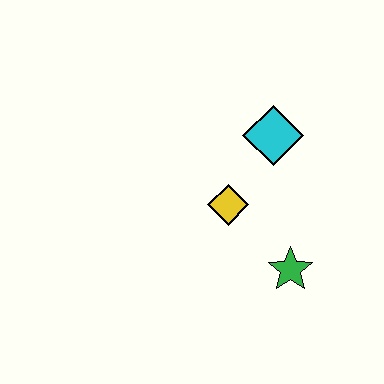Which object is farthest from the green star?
The cyan diamond is farthest from the green star.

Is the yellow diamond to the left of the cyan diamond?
Yes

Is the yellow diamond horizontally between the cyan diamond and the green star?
No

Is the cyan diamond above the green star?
Yes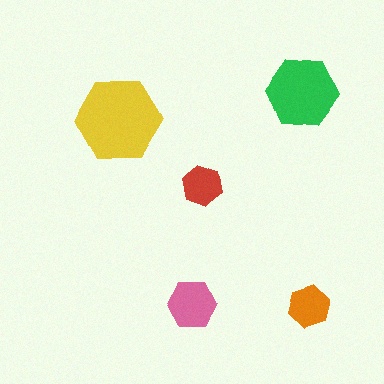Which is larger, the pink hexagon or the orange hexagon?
The pink one.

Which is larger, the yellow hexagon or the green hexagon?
The yellow one.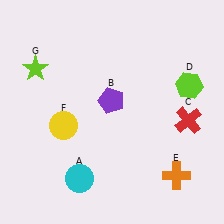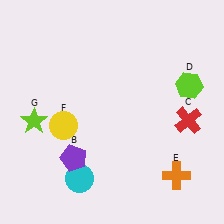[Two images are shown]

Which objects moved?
The objects that moved are: the purple pentagon (B), the lime star (G).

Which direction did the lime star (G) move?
The lime star (G) moved down.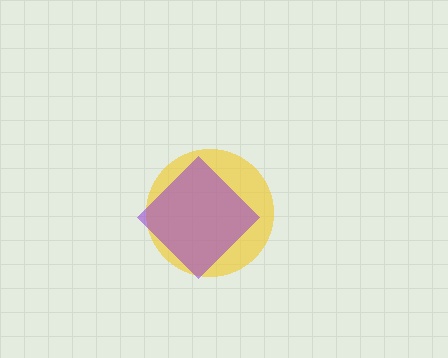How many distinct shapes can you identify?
There are 2 distinct shapes: a yellow circle, a purple diamond.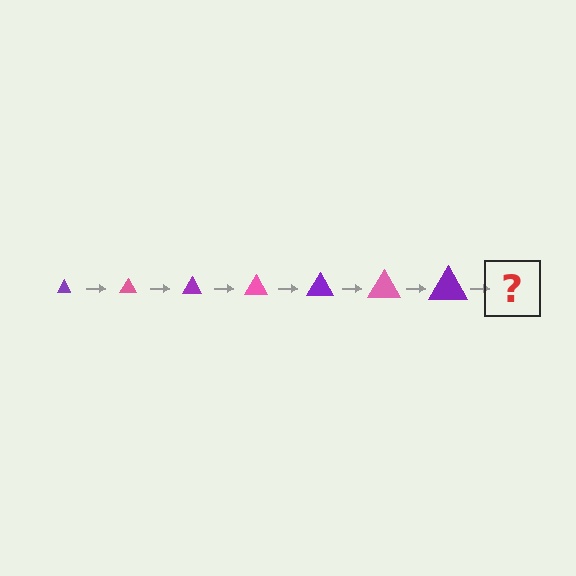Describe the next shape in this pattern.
It should be a pink triangle, larger than the previous one.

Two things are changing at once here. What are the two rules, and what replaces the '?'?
The two rules are that the triangle grows larger each step and the color cycles through purple and pink. The '?' should be a pink triangle, larger than the previous one.